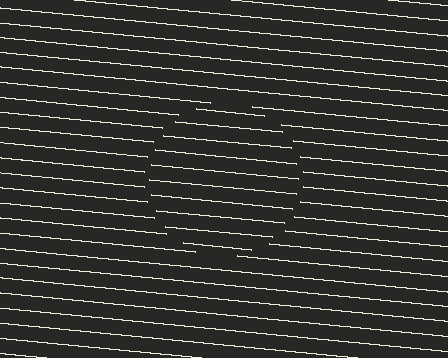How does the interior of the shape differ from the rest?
The interior of the shape contains the same grating, shifted by half a period — the contour is defined by the phase discontinuity where line-ends from the inner and outer gratings abut.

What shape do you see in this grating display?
An illusory circle. The interior of the shape contains the same grating, shifted by half a period — the contour is defined by the phase discontinuity where line-ends from the inner and outer gratings abut.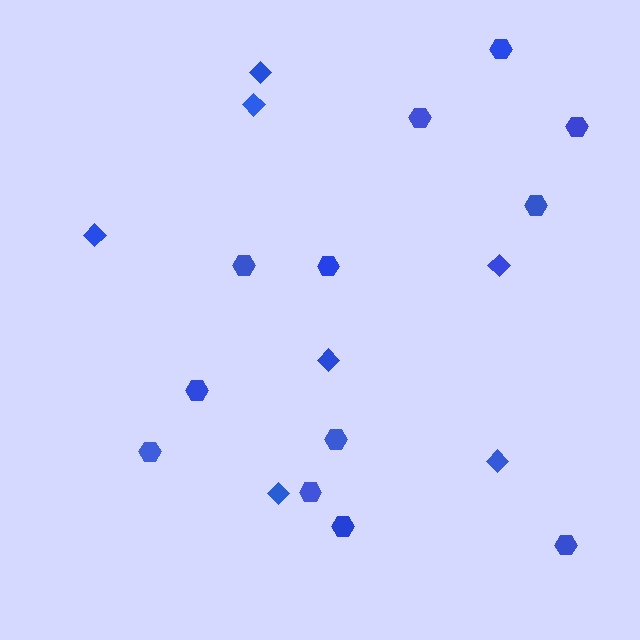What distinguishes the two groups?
There are 2 groups: one group of hexagons (12) and one group of diamonds (7).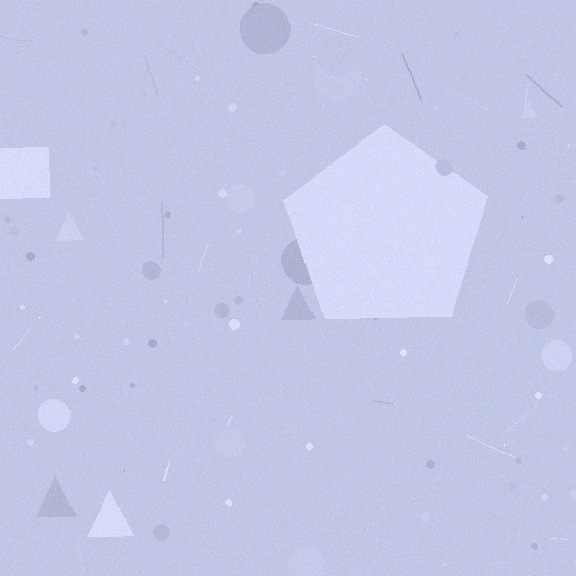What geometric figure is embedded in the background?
A pentagon is embedded in the background.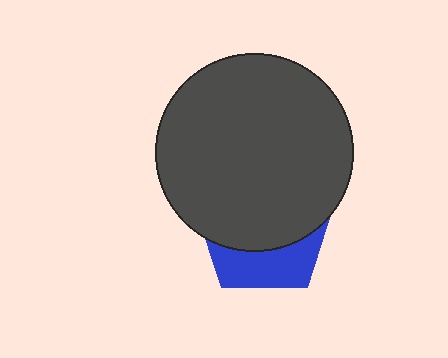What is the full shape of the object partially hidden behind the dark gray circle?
The partially hidden object is a blue pentagon.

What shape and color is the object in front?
The object in front is a dark gray circle.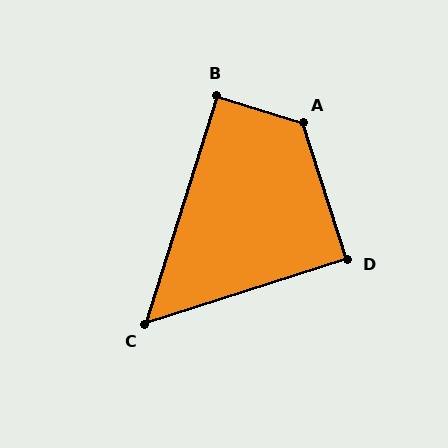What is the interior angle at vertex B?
Approximately 90 degrees (approximately right).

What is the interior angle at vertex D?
Approximately 90 degrees (approximately right).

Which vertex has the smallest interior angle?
C, at approximately 55 degrees.